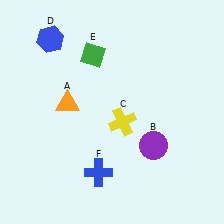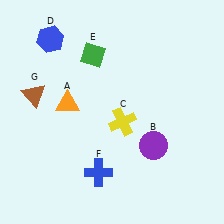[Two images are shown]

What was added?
A brown triangle (G) was added in Image 2.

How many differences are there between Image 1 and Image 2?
There is 1 difference between the two images.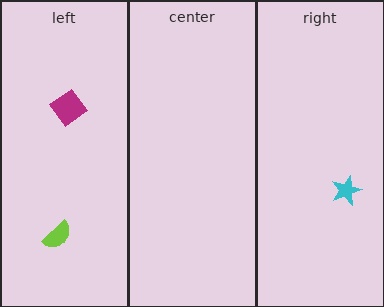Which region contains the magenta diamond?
The left region.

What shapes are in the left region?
The lime semicircle, the magenta diamond.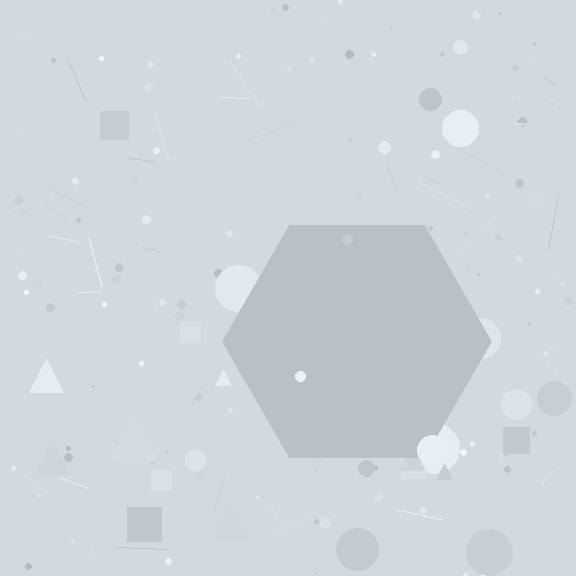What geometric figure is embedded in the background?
A hexagon is embedded in the background.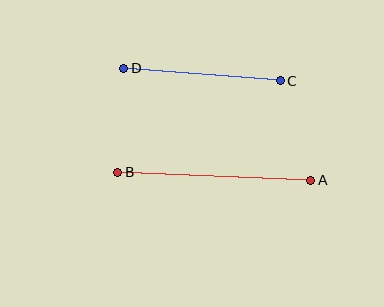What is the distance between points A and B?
The distance is approximately 193 pixels.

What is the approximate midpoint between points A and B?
The midpoint is at approximately (214, 176) pixels.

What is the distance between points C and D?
The distance is approximately 157 pixels.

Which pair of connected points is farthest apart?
Points A and B are farthest apart.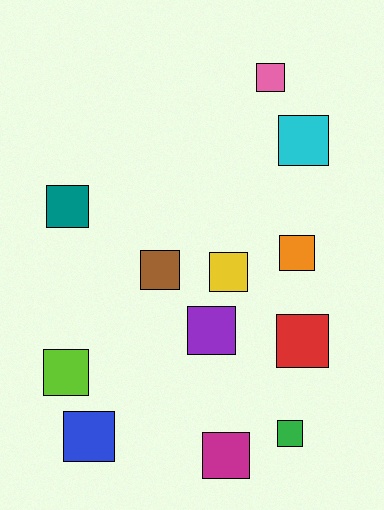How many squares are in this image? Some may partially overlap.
There are 12 squares.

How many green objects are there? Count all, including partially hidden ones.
There is 1 green object.